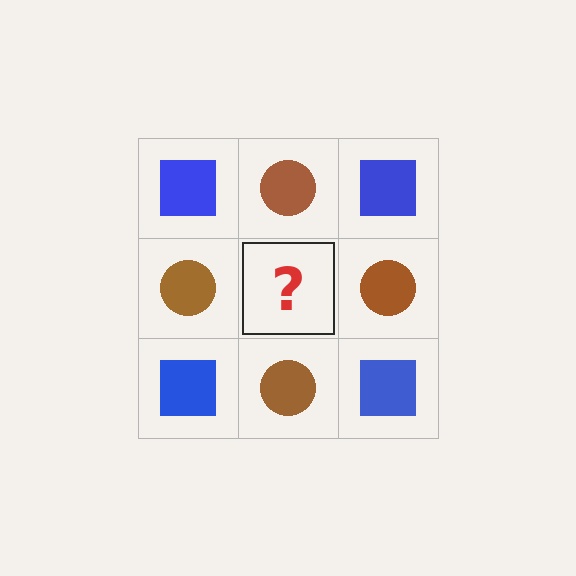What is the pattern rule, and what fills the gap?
The rule is that it alternates blue square and brown circle in a checkerboard pattern. The gap should be filled with a blue square.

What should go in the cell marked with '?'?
The missing cell should contain a blue square.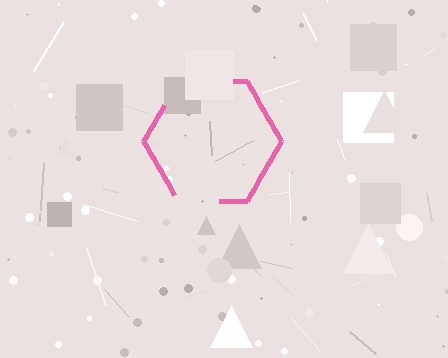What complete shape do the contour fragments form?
The contour fragments form a hexagon.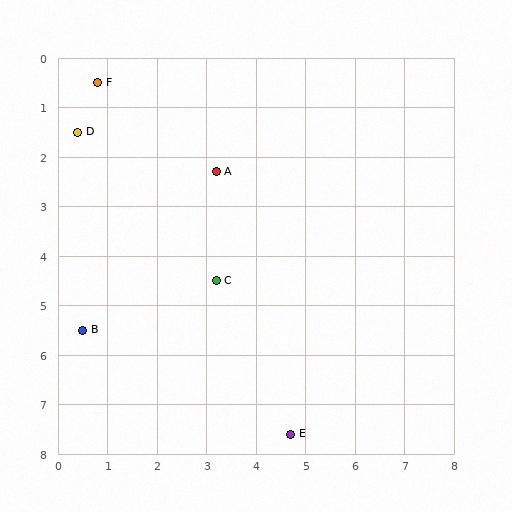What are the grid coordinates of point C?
Point C is at approximately (3.2, 4.5).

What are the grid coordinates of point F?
Point F is at approximately (0.8, 0.5).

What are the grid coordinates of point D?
Point D is at approximately (0.4, 1.5).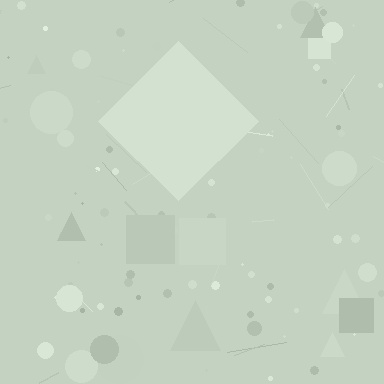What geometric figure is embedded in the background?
A diamond is embedded in the background.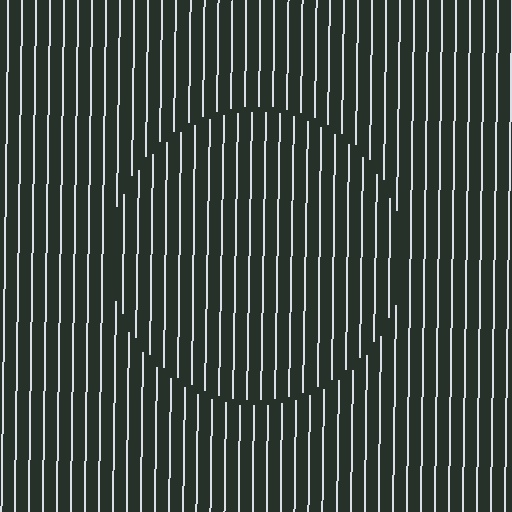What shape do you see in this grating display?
An illusory circle. The interior of the shape contains the same grating, shifted by half a period — the contour is defined by the phase discontinuity where line-ends from the inner and outer gratings abut.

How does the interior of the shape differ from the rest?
The interior of the shape contains the same grating, shifted by half a period — the contour is defined by the phase discontinuity where line-ends from the inner and outer gratings abut.